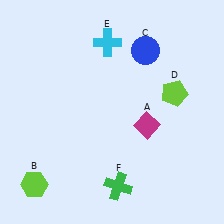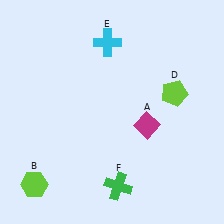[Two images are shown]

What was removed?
The blue circle (C) was removed in Image 2.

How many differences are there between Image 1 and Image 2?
There is 1 difference between the two images.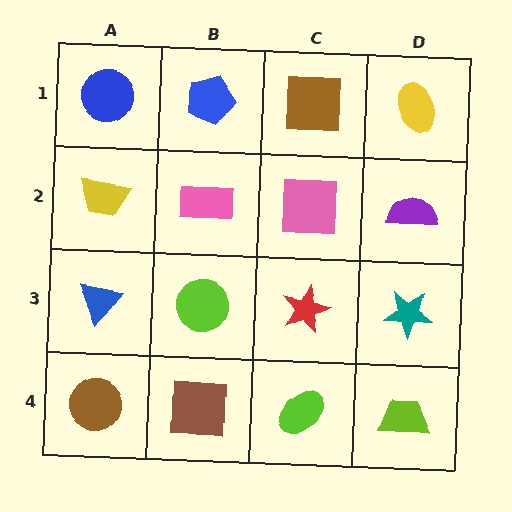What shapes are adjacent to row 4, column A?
A blue triangle (row 3, column A), a brown square (row 4, column B).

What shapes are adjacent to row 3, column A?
A yellow trapezoid (row 2, column A), a brown circle (row 4, column A), a lime circle (row 3, column B).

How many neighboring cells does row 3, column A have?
3.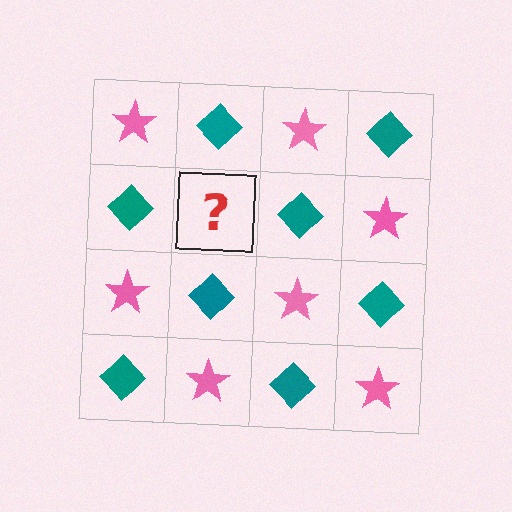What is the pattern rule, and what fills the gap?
The rule is that it alternates pink star and teal diamond in a checkerboard pattern. The gap should be filled with a pink star.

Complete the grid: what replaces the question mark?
The question mark should be replaced with a pink star.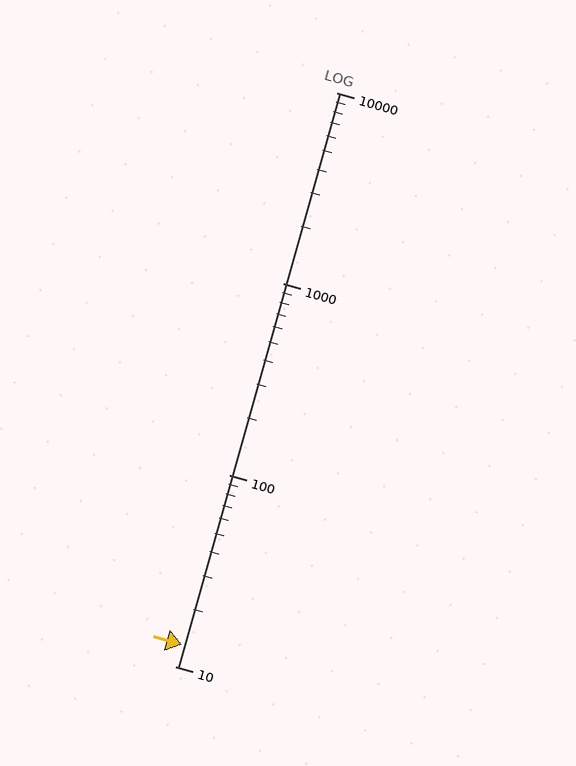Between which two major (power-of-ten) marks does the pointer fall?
The pointer is between 10 and 100.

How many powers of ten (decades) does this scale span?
The scale spans 3 decades, from 10 to 10000.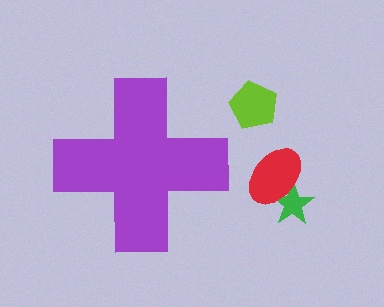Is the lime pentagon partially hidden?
No, the lime pentagon is fully visible.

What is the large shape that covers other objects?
A purple cross.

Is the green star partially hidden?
No, the green star is fully visible.